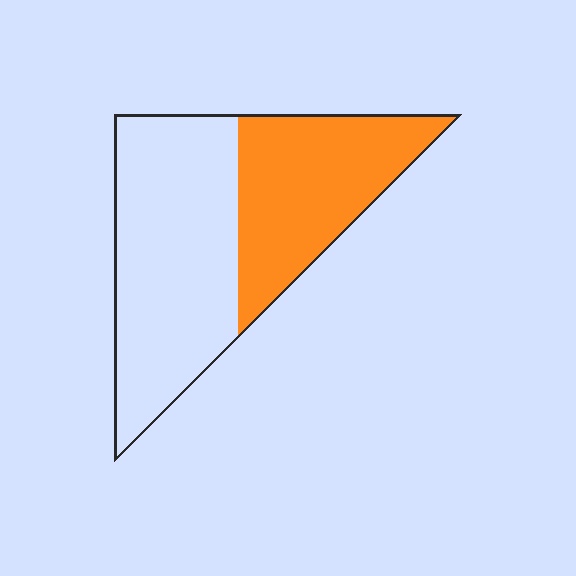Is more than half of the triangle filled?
No.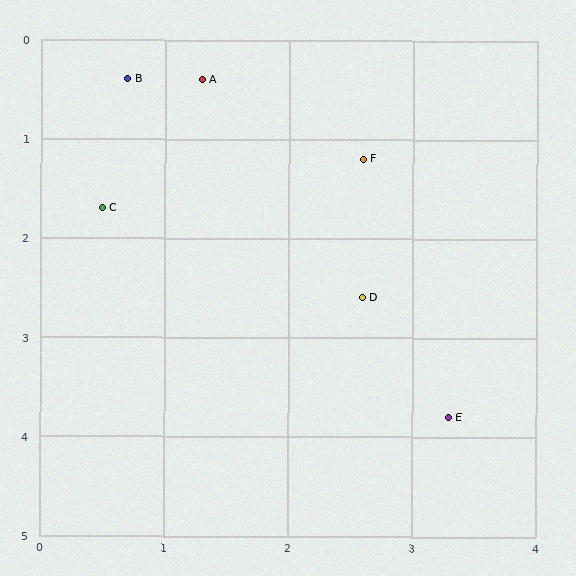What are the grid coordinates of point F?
Point F is at approximately (2.6, 1.2).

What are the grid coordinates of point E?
Point E is at approximately (3.3, 3.8).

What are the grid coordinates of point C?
Point C is at approximately (0.5, 1.7).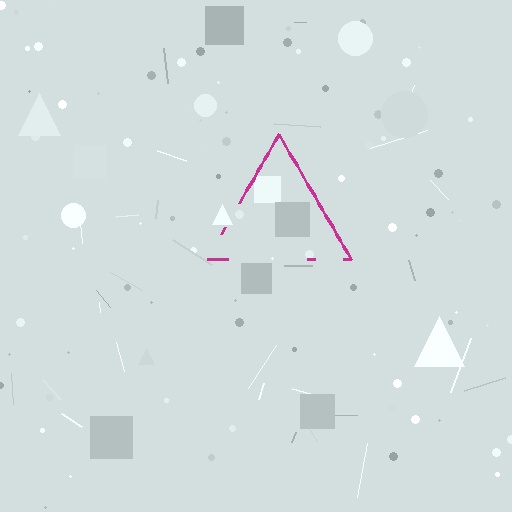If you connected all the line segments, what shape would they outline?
They would outline a triangle.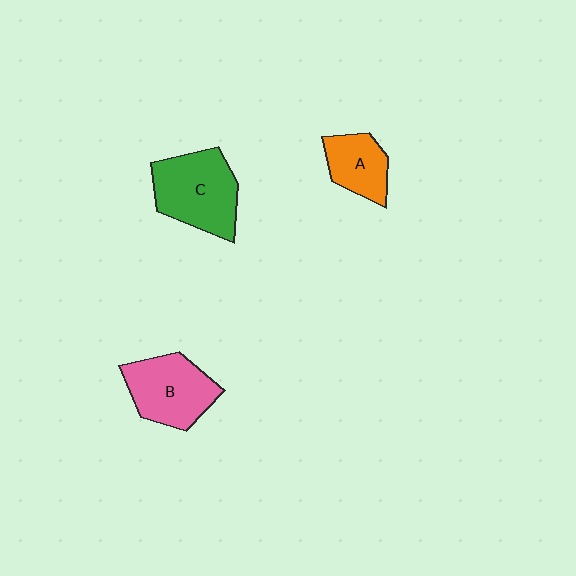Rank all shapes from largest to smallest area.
From largest to smallest: C (green), B (pink), A (orange).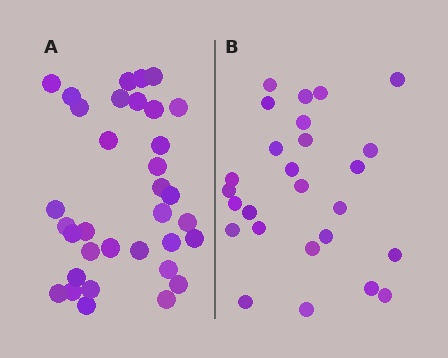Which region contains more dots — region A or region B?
Region A (the left region) has more dots.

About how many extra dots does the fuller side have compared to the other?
Region A has roughly 8 or so more dots than region B.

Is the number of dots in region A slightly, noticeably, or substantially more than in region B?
Region A has noticeably more, but not dramatically so. The ratio is roughly 1.3 to 1.